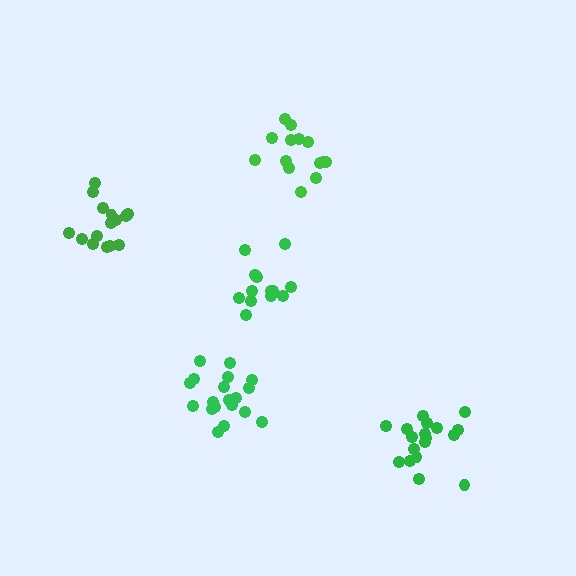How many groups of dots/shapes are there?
There are 5 groups.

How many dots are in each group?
Group 1: 14 dots, Group 2: 15 dots, Group 3: 13 dots, Group 4: 19 dots, Group 5: 18 dots (79 total).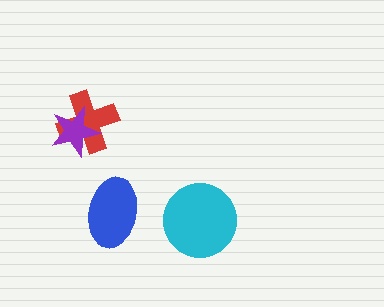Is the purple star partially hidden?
No, no other shape covers it.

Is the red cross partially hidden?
Yes, it is partially covered by another shape.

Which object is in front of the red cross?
The purple star is in front of the red cross.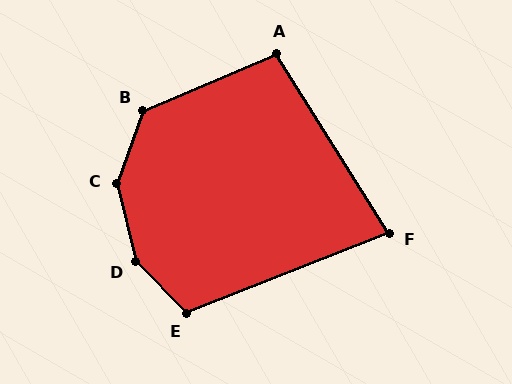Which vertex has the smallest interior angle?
F, at approximately 79 degrees.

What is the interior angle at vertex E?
Approximately 114 degrees (obtuse).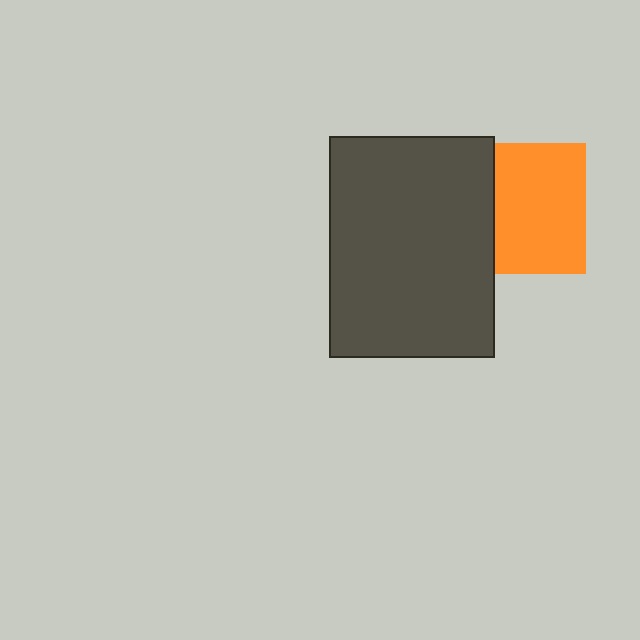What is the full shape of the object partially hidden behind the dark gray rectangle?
The partially hidden object is an orange square.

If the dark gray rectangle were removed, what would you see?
You would see the complete orange square.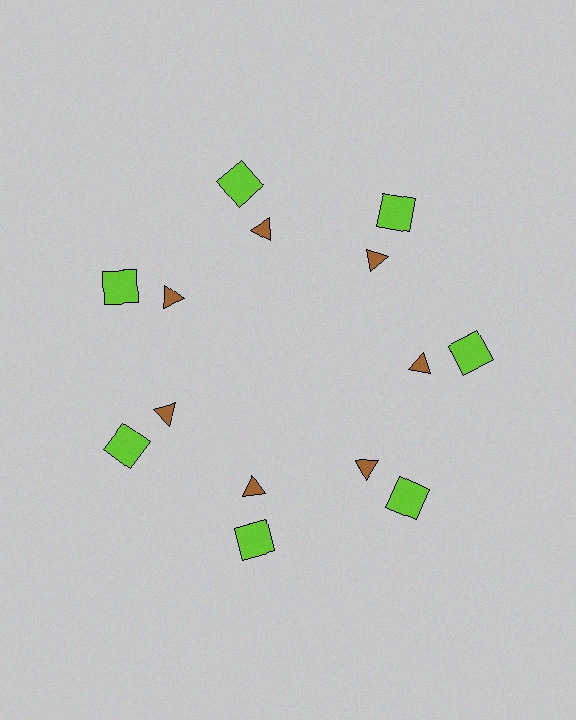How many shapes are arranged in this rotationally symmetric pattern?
There are 14 shapes, arranged in 7 groups of 2.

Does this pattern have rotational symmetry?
Yes, this pattern has 7-fold rotational symmetry. It looks the same after rotating 51 degrees around the center.